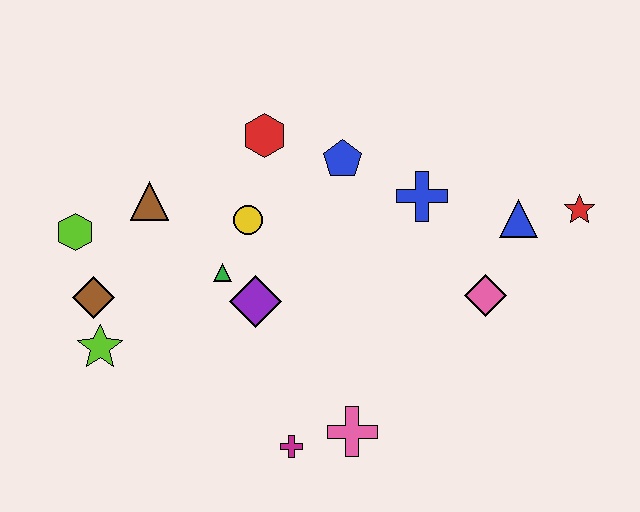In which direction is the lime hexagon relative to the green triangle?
The lime hexagon is to the left of the green triangle.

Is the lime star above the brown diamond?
No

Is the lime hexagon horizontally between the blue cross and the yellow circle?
No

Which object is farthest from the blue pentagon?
The lime star is farthest from the blue pentagon.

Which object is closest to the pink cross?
The magenta cross is closest to the pink cross.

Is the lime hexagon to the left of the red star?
Yes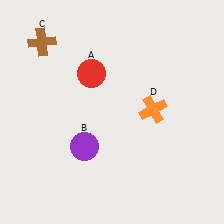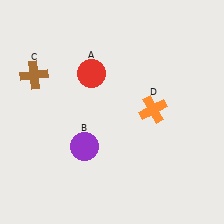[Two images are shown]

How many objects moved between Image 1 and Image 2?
1 object moved between the two images.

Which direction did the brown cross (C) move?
The brown cross (C) moved down.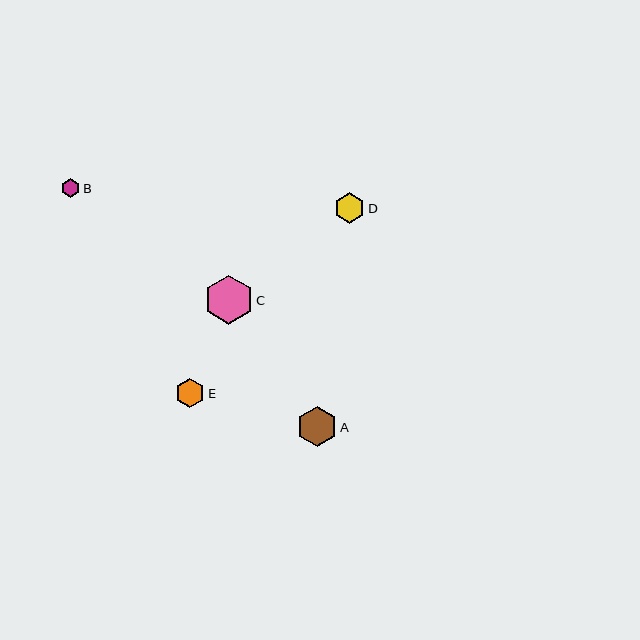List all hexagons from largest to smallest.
From largest to smallest: C, A, D, E, B.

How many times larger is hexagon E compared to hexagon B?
Hexagon E is approximately 1.6 times the size of hexagon B.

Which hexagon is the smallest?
Hexagon B is the smallest with a size of approximately 19 pixels.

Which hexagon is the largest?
Hexagon C is the largest with a size of approximately 49 pixels.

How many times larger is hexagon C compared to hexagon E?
Hexagon C is approximately 1.6 times the size of hexagon E.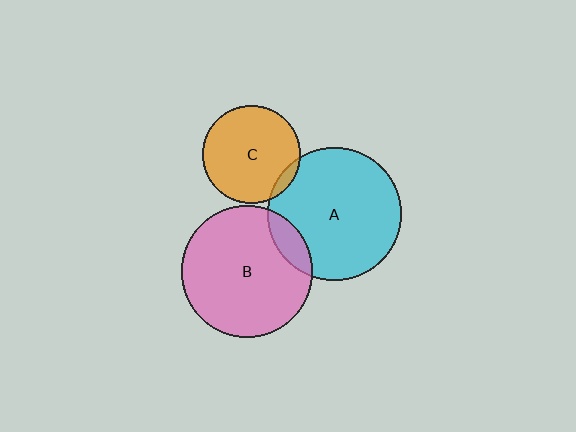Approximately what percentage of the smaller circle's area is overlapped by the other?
Approximately 10%.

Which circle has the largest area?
Circle A (cyan).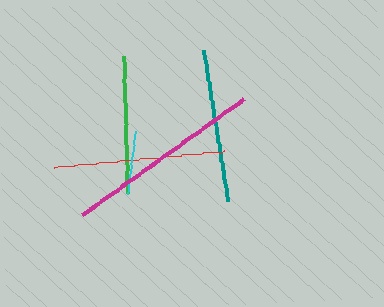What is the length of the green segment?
The green segment is approximately 137 pixels long.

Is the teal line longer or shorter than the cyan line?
The teal line is longer than the cyan line.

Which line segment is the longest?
The magenta line is the longest at approximately 200 pixels.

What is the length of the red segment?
The red segment is approximately 172 pixels long.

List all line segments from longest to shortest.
From longest to shortest: magenta, red, teal, green, cyan.